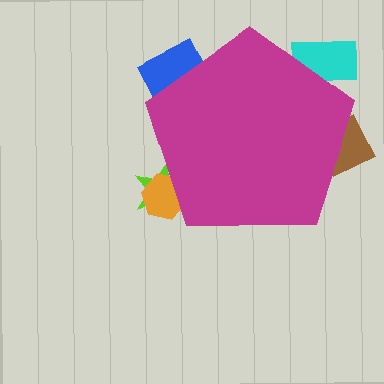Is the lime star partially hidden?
Yes, the lime star is partially hidden behind the magenta pentagon.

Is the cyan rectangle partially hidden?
Yes, the cyan rectangle is partially hidden behind the magenta pentagon.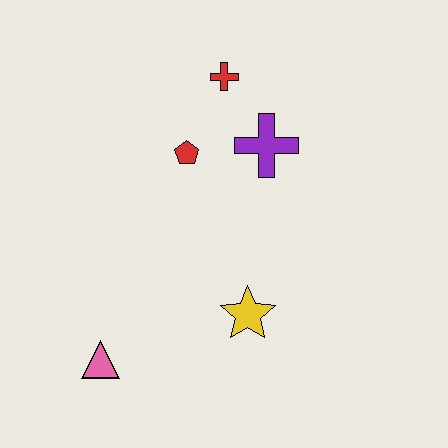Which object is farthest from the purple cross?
The pink triangle is farthest from the purple cross.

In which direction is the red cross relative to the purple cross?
The red cross is above the purple cross.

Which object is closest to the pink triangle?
The yellow star is closest to the pink triangle.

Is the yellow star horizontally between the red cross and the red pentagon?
No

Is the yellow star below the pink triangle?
No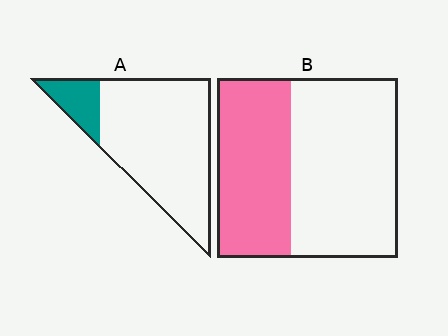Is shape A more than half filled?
No.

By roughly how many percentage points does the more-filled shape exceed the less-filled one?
By roughly 25 percentage points (B over A).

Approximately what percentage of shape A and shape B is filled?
A is approximately 15% and B is approximately 40%.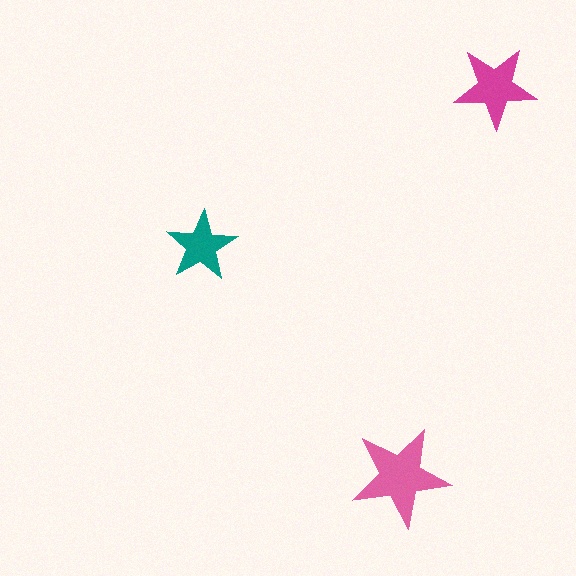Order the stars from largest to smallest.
the pink one, the magenta one, the teal one.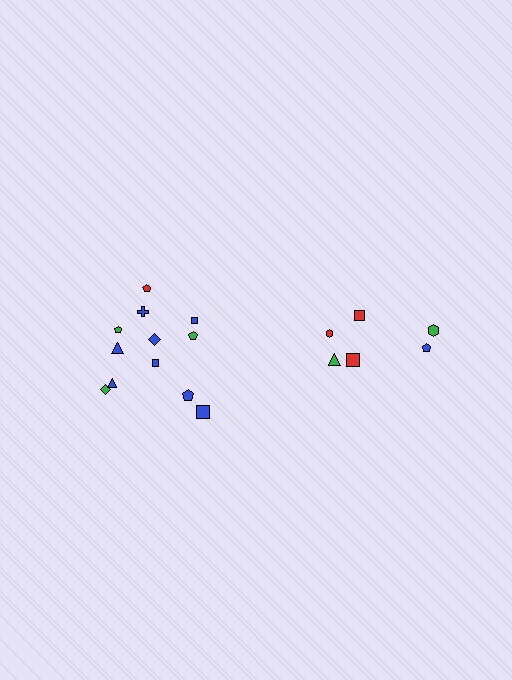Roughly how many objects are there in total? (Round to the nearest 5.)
Roughly 20 objects in total.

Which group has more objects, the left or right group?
The left group.